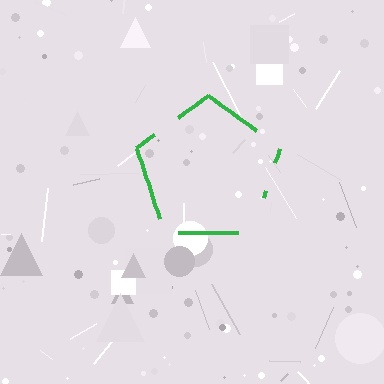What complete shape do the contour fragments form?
The contour fragments form a pentagon.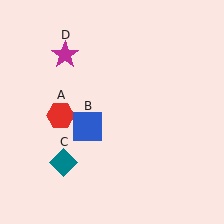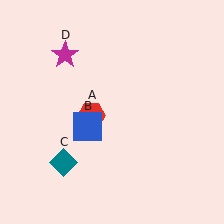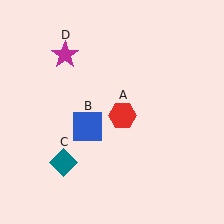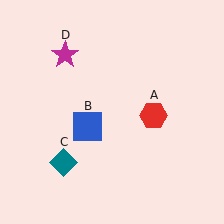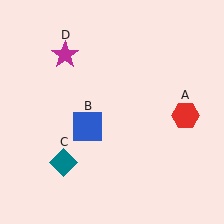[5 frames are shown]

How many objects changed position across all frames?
1 object changed position: red hexagon (object A).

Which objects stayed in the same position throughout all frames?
Blue square (object B) and teal diamond (object C) and magenta star (object D) remained stationary.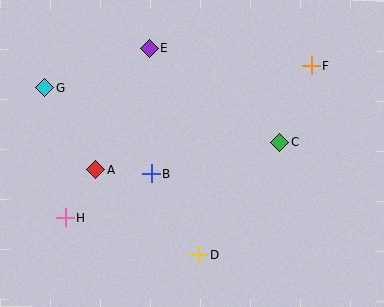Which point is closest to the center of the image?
Point B at (151, 174) is closest to the center.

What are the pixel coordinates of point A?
Point A is at (96, 170).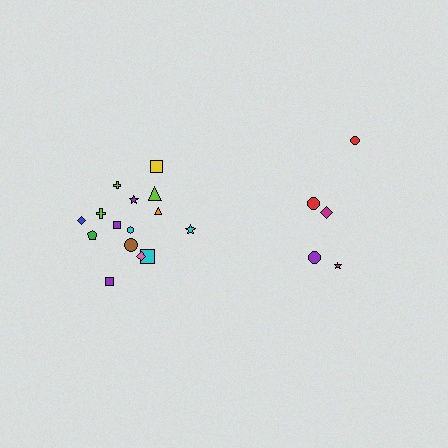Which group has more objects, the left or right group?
The left group.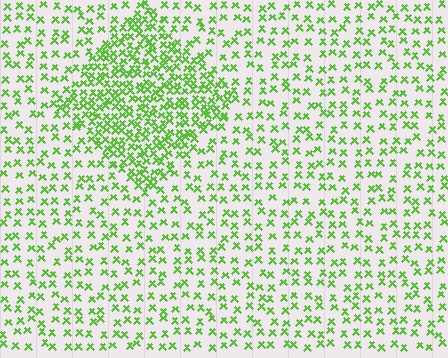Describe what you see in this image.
The image contains small lime elements arranged at two different densities. A diamond-shaped region is visible where the elements are more densely packed than the surrounding area.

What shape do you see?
I see a diamond.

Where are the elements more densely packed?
The elements are more densely packed inside the diamond boundary.